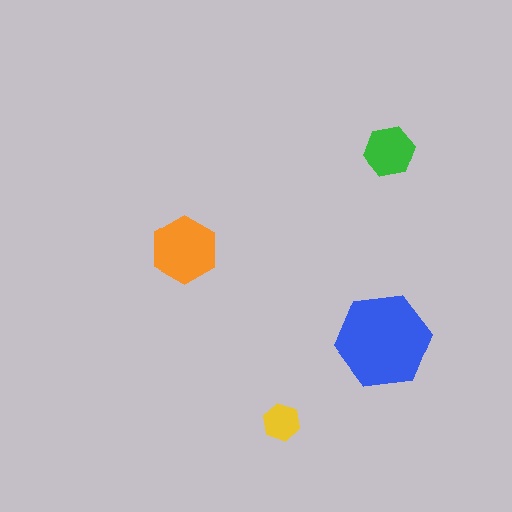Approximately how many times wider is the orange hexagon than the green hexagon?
About 1.5 times wider.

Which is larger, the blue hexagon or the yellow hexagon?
The blue one.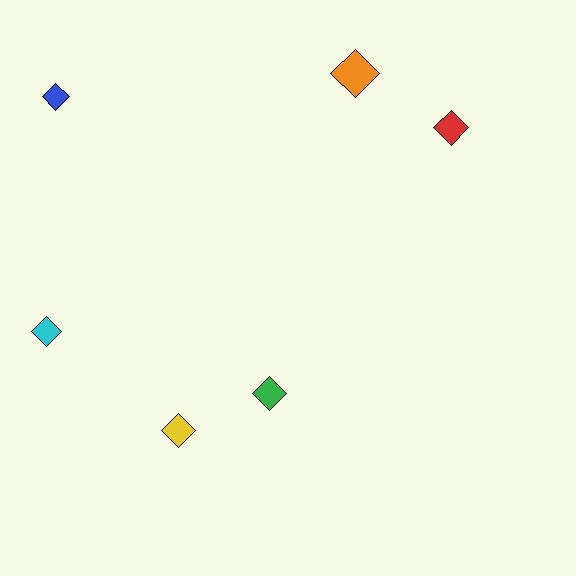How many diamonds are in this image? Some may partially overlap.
There are 6 diamonds.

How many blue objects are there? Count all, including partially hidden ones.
There is 1 blue object.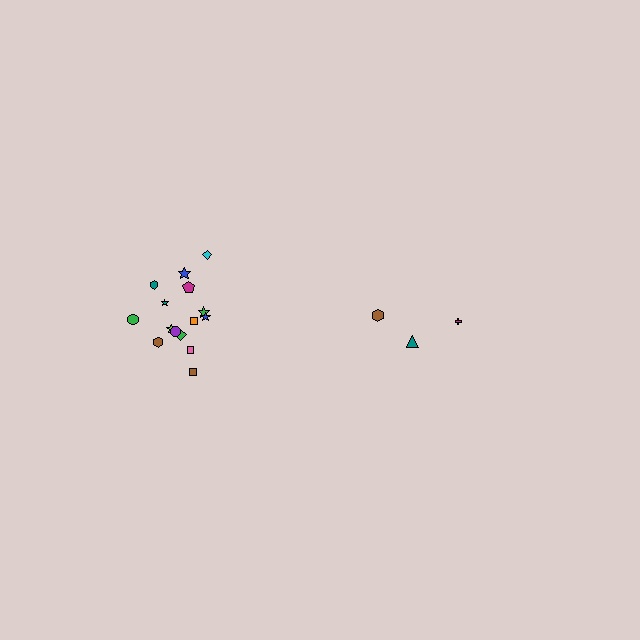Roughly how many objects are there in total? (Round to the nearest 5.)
Roughly 20 objects in total.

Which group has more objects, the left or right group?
The left group.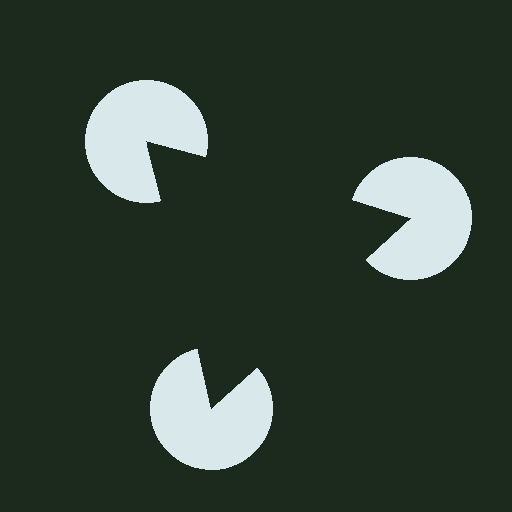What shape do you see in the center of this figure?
An illusory triangle — its edges are inferred from the aligned wedge cuts in the pac-man discs, not physically drawn.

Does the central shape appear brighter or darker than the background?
It typically appears slightly darker than the background, even though no actual brightness change is drawn.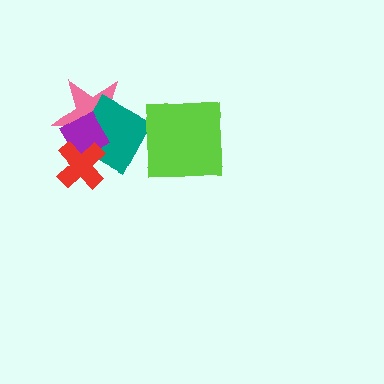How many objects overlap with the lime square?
0 objects overlap with the lime square.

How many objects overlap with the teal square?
3 objects overlap with the teal square.